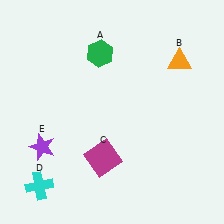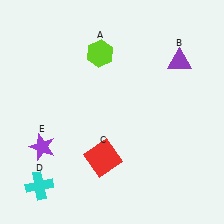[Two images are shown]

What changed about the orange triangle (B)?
In Image 1, B is orange. In Image 2, it changed to purple.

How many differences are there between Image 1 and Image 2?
There are 3 differences between the two images.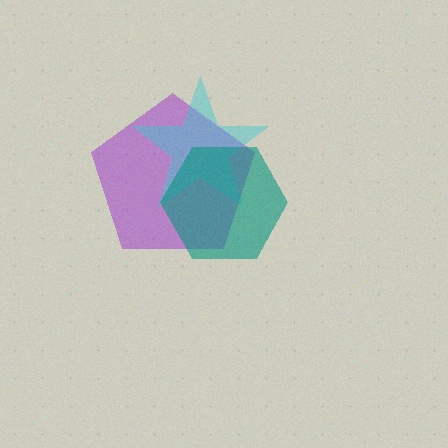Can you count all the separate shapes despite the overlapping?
Yes, there are 3 separate shapes.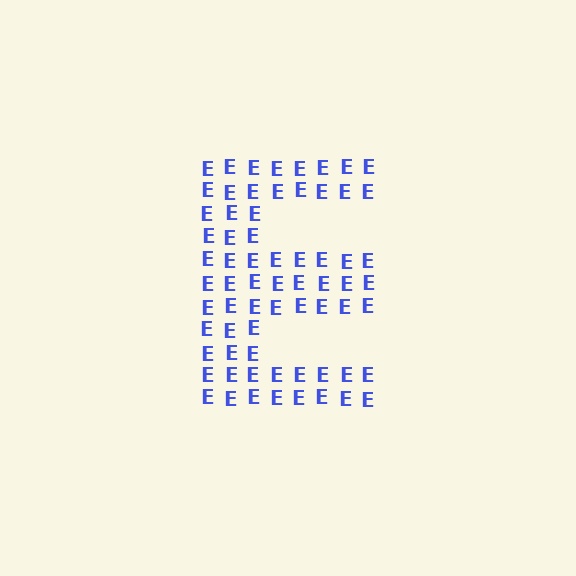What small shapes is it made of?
It is made of small letter E's.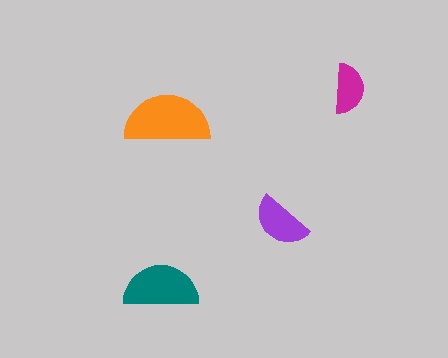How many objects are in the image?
There are 4 objects in the image.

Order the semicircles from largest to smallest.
the orange one, the teal one, the purple one, the magenta one.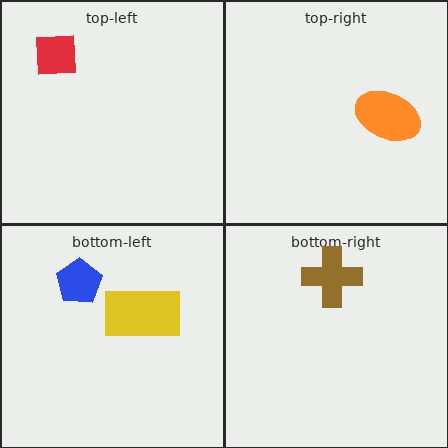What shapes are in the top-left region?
The red square.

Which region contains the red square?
The top-left region.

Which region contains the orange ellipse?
The top-right region.